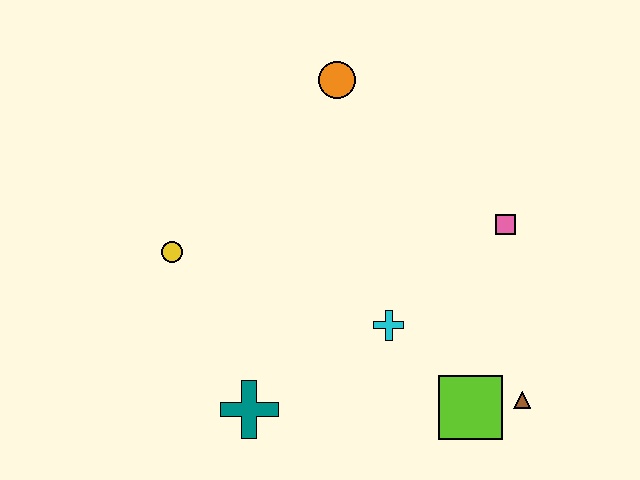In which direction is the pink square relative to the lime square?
The pink square is above the lime square.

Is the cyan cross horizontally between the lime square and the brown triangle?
No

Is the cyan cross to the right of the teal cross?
Yes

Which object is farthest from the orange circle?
The brown triangle is farthest from the orange circle.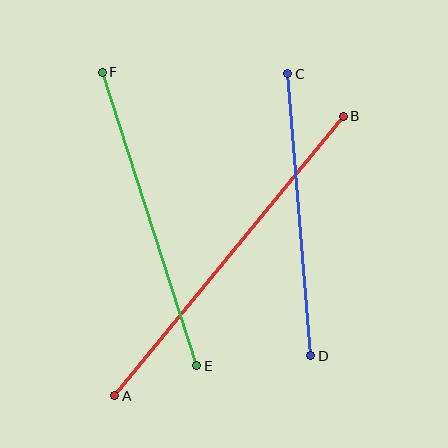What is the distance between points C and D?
The distance is approximately 283 pixels.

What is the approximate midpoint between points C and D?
The midpoint is at approximately (299, 215) pixels.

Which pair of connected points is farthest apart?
Points A and B are farthest apart.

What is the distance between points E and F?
The distance is approximately 309 pixels.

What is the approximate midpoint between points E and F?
The midpoint is at approximately (149, 219) pixels.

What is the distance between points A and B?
The distance is approximately 361 pixels.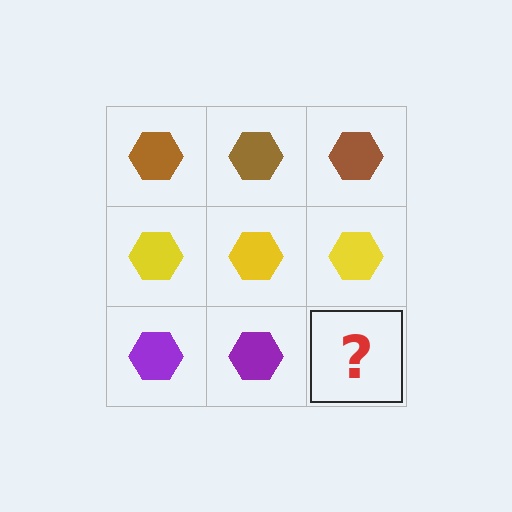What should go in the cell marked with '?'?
The missing cell should contain a purple hexagon.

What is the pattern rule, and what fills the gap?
The rule is that each row has a consistent color. The gap should be filled with a purple hexagon.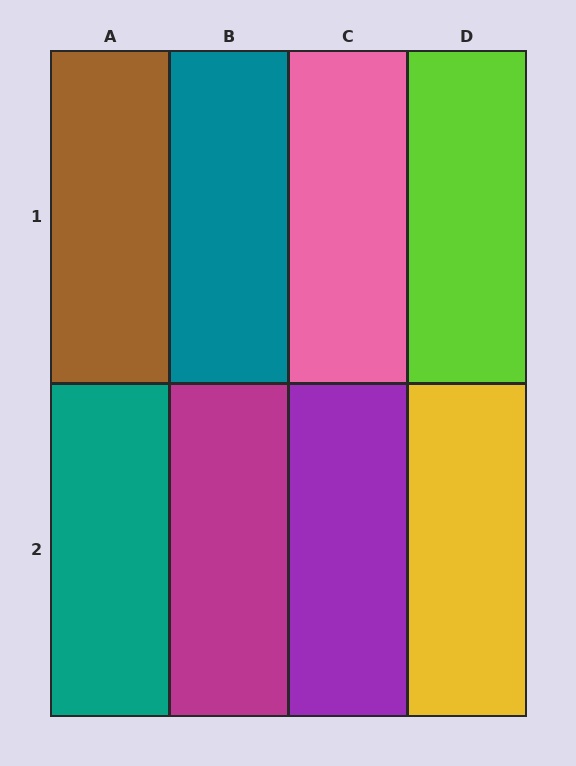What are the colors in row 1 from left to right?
Brown, teal, pink, lime.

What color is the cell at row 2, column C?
Purple.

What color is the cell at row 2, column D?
Yellow.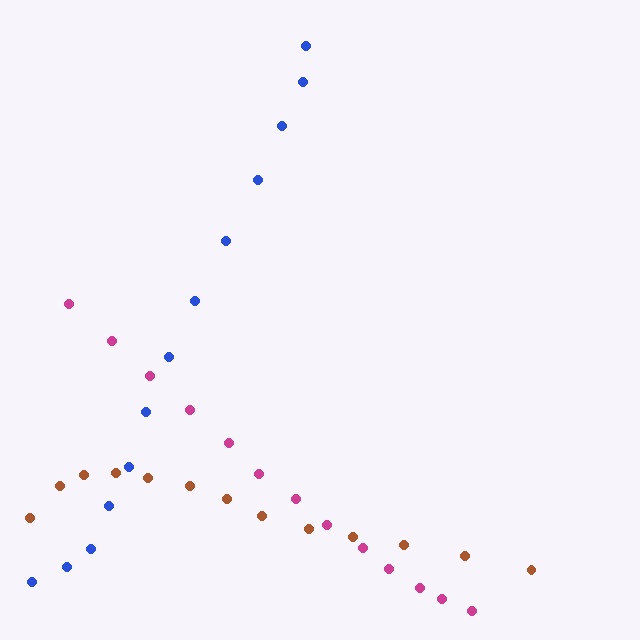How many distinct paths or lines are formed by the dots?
There are 3 distinct paths.